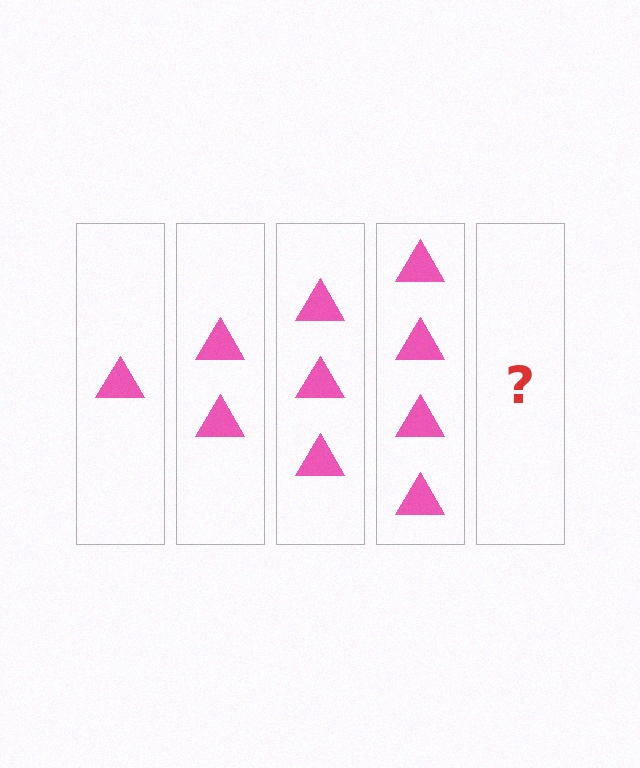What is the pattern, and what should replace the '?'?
The pattern is that each step adds one more triangle. The '?' should be 5 triangles.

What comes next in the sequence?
The next element should be 5 triangles.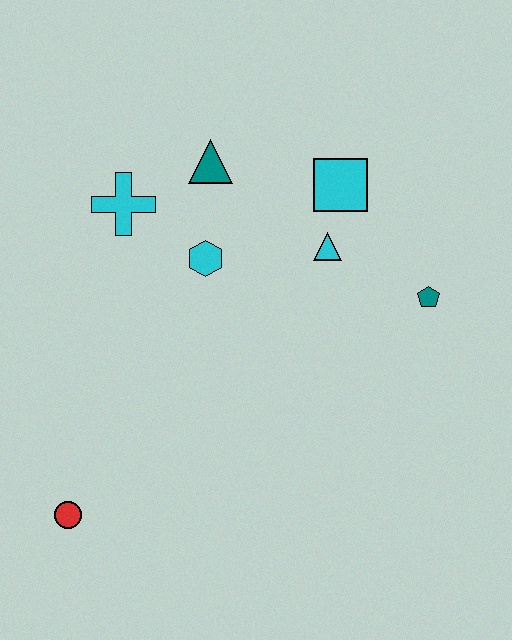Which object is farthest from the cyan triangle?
The red circle is farthest from the cyan triangle.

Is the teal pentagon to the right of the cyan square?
Yes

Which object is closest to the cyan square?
The cyan triangle is closest to the cyan square.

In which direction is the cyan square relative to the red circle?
The cyan square is above the red circle.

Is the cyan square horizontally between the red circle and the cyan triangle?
No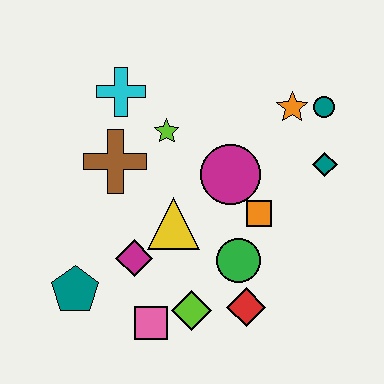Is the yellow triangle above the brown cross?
No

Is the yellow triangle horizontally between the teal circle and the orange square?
No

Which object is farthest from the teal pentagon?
The teal circle is farthest from the teal pentagon.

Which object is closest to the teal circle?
The orange star is closest to the teal circle.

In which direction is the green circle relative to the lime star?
The green circle is below the lime star.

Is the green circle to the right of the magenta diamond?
Yes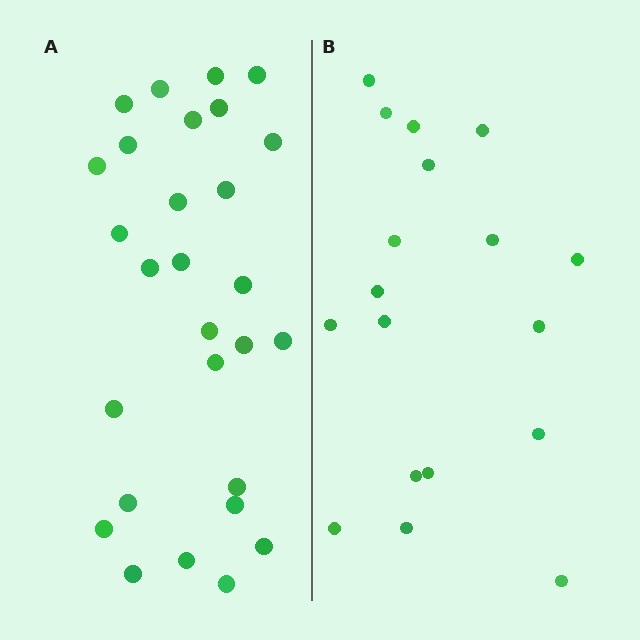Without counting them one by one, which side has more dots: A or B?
Region A (the left region) has more dots.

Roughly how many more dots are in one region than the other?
Region A has roughly 10 or so more dots than region B.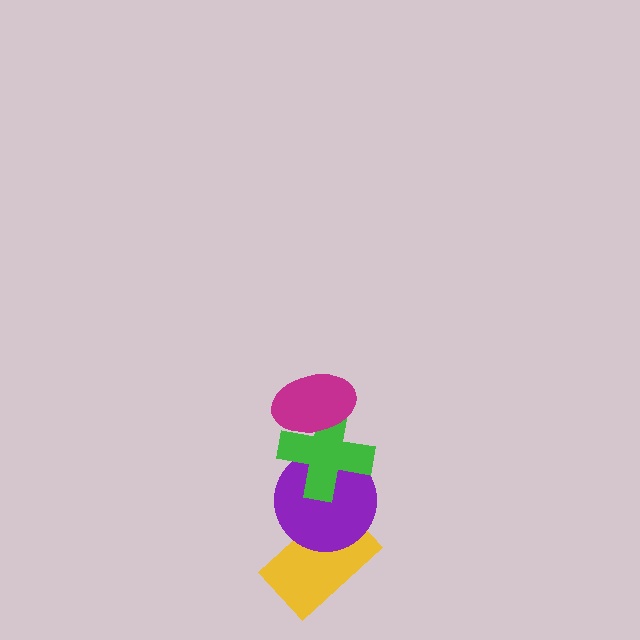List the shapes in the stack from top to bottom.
From top to bottom: the magenta ellipse, the green cross, the purple circle, the yellow rectangle.